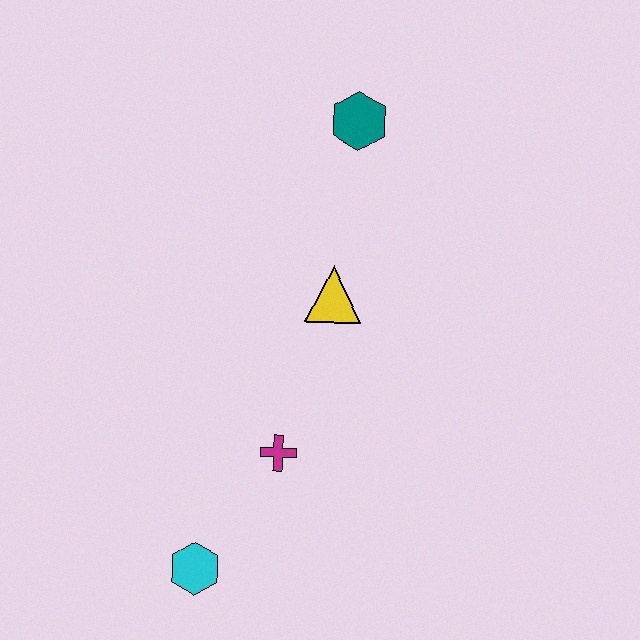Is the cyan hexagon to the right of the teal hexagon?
No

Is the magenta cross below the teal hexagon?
Yes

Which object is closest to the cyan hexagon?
The magenta cross is closest to the cyan hexagon.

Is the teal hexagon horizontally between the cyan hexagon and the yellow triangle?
No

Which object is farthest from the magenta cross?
The teal hexagon is farthest from the magenta cross.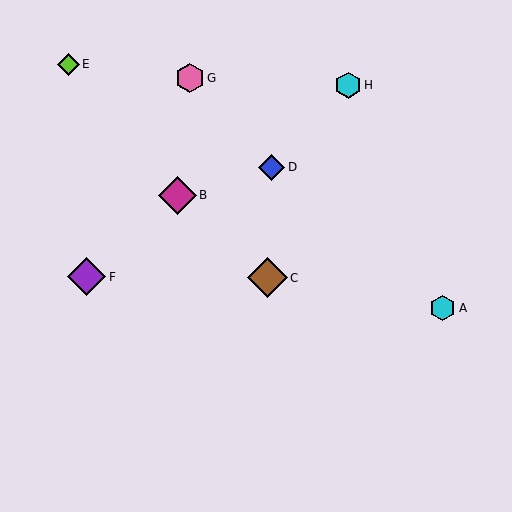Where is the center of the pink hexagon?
The center of the pink hexagon is at (190, 78).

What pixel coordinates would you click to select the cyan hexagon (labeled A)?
Click at (443, 308) to select the cyan hexagon A.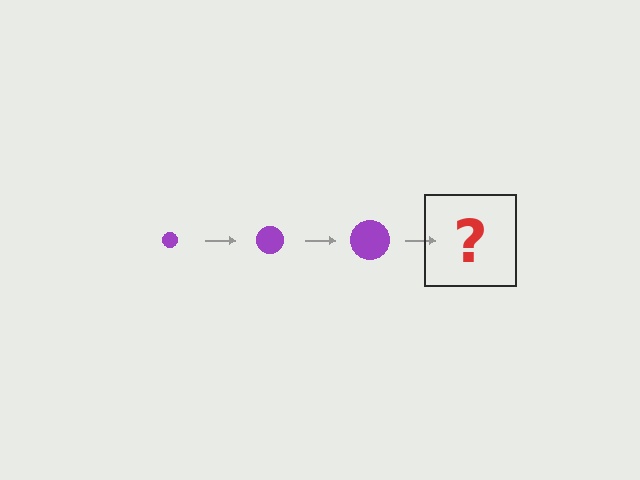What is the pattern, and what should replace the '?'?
The pattern is that the circle gets progressively larger each step. The '?' should be a purple circle, larger than the previous one.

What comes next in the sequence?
The next element should be a purple circle, larger than the previous one.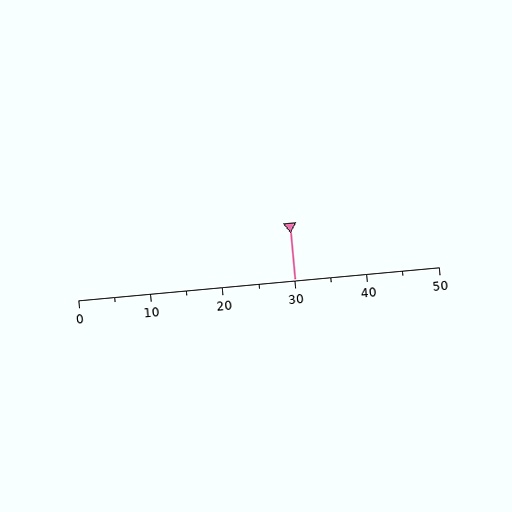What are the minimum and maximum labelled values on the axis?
The axis runs from 0 to 50.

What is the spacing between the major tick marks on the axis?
The major ticks are spaced 10 apart.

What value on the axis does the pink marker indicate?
The marker indicates approximately 30.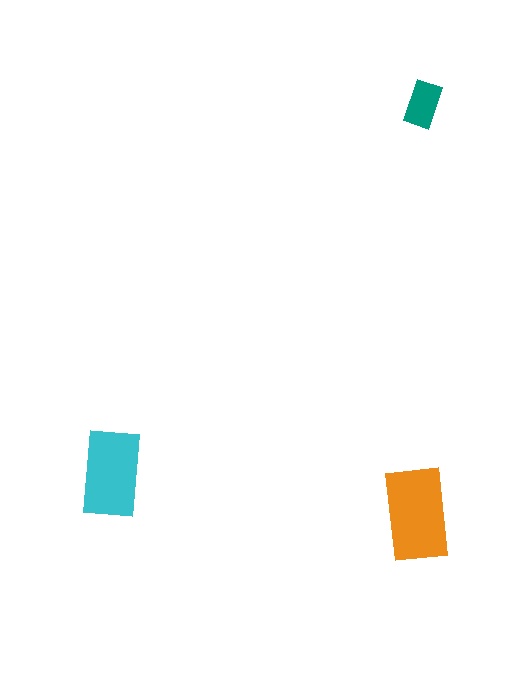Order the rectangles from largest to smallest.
the orange one, the cyan one, the teal one.